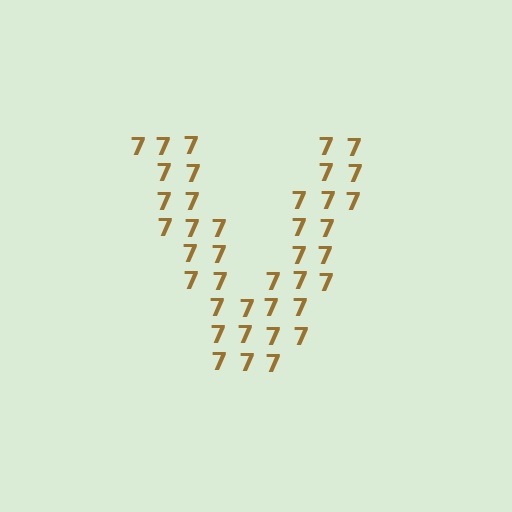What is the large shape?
The large shape is the letter V.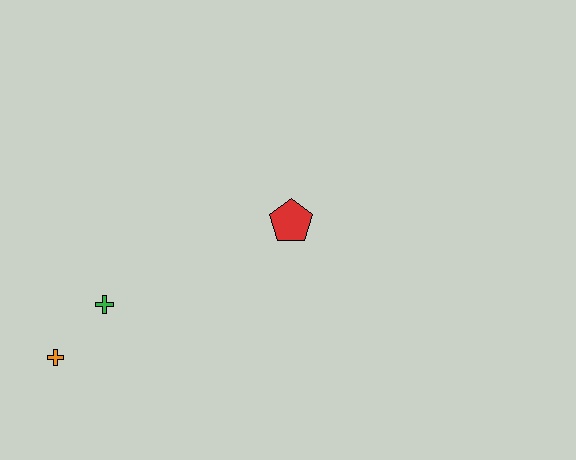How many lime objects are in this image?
There are no lime objects.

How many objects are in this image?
There are 3 objects.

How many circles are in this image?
There are no circles.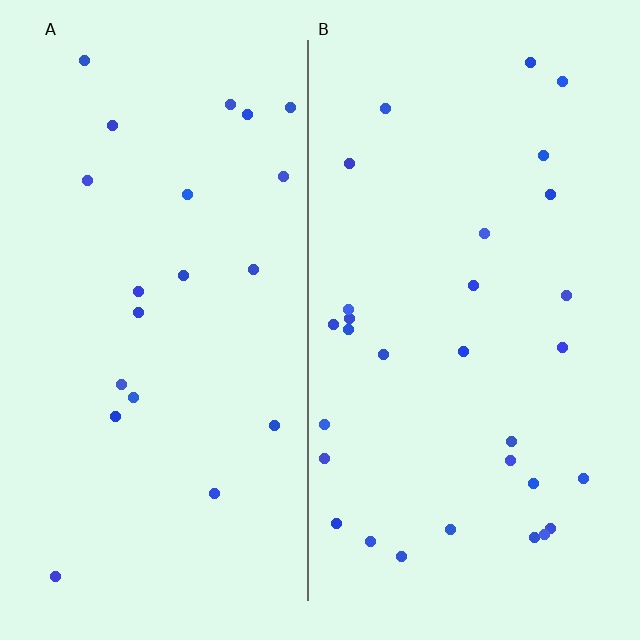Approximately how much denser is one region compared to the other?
Approximately 1.5× — region B over region A.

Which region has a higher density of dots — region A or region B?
B (the right).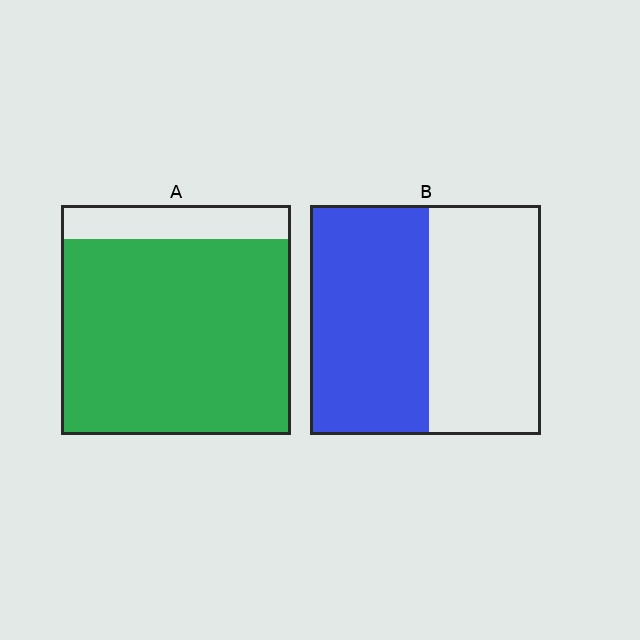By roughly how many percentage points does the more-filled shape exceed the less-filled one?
By roughly 35 percentage points (A over B).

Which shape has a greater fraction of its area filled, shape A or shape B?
Shape A.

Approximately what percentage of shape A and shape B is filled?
A is approximately 85% and B is approximately 50%.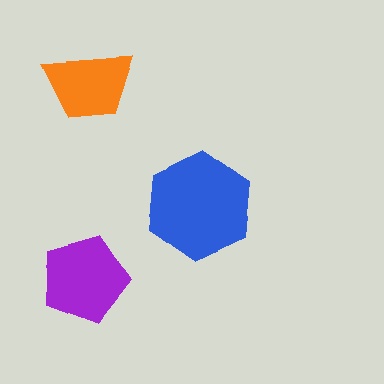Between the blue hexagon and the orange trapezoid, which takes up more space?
The blue hexagon.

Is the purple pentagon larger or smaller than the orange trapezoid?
Larger.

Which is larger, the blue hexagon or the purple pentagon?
The blue hexagon.